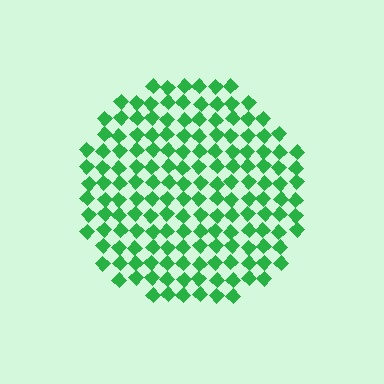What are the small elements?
The small elements are diamonds.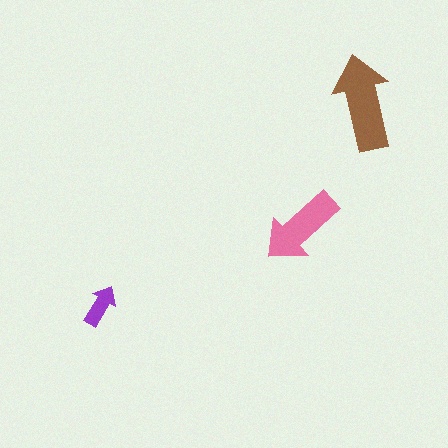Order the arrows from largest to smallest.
the brown one, the pink one, the purple one.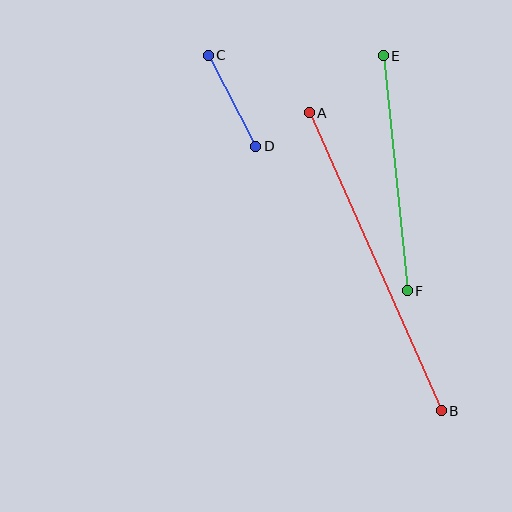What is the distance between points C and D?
The distance is approximately 102 pixels.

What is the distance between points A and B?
The distance is approximately 326 pixels.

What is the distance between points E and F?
The distance is approximately 236 pixels.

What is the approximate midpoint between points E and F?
The midpoint is at approximately (395, 173) pixels.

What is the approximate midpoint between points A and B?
The midpoint is at approximately (375, 262) pixels.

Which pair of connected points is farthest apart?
Points A and B are farthest apart.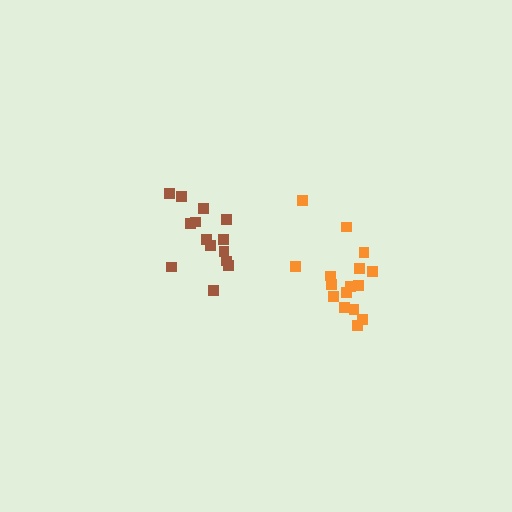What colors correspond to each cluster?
The clusters are colored: orange, brown.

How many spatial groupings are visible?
There are 2 spatial groupings.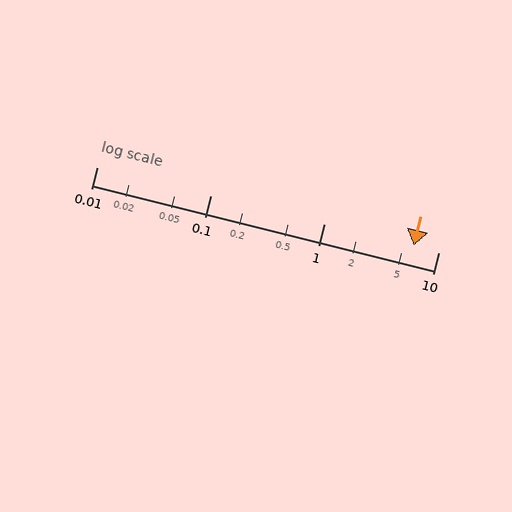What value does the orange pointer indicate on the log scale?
The pointer indicates approximately 6.1.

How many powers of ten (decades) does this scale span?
The scale spans 3 decades, from 0.01 to 10.